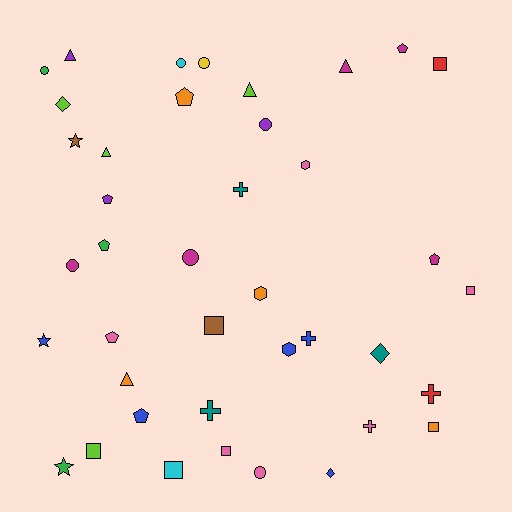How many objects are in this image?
There are 40 objects.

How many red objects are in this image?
There are 2 red objects.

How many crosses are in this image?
There are 5 crosses.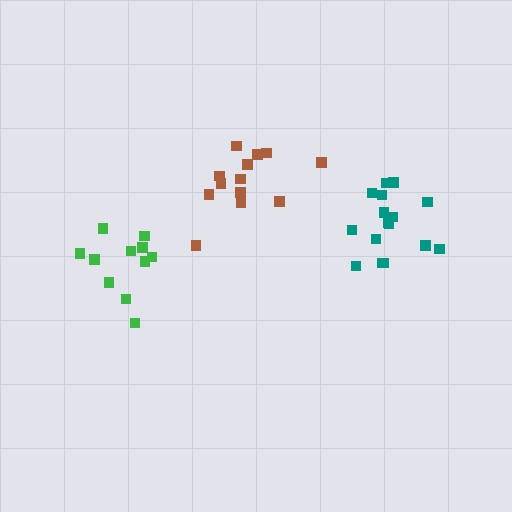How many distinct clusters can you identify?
There are 3 distinct clusters.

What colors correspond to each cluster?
The clusters are colored: brown, green, teal.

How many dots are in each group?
Group 1: 13 dots, Group 2: 11 dots, Group 3: 17 dots (41 total).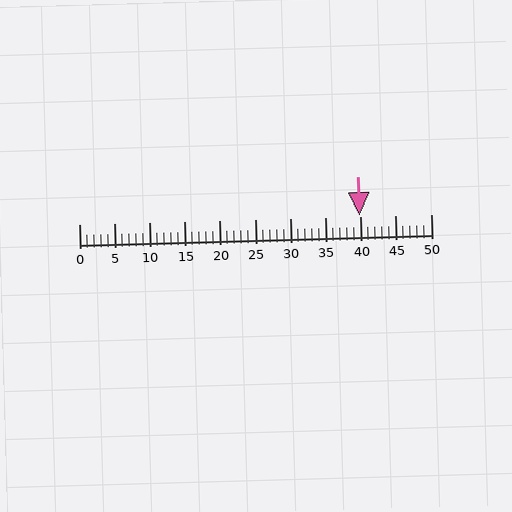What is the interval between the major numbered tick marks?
The major tick marks are spaced 5 units apart.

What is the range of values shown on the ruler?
The ruler shows values from 0 to 50.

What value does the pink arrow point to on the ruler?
The pink arrow points to approximately 40.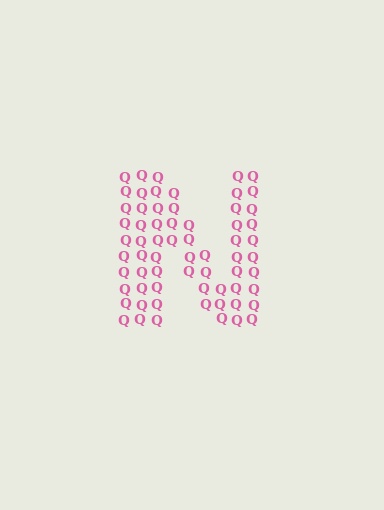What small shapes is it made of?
It is made of small letter Q's.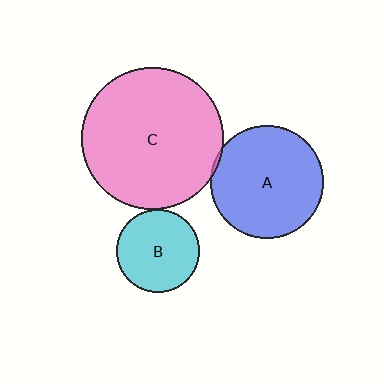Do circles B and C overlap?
Yes.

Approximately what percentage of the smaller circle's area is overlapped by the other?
Approximately 5%.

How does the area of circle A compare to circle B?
Approximately 1.8 times.